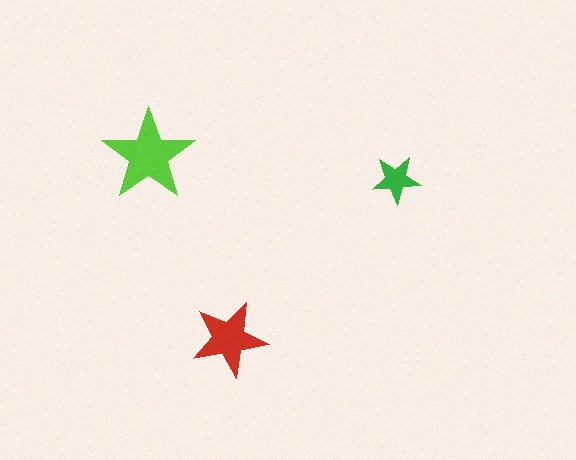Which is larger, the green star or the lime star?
The lime one.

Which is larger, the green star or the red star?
The red one.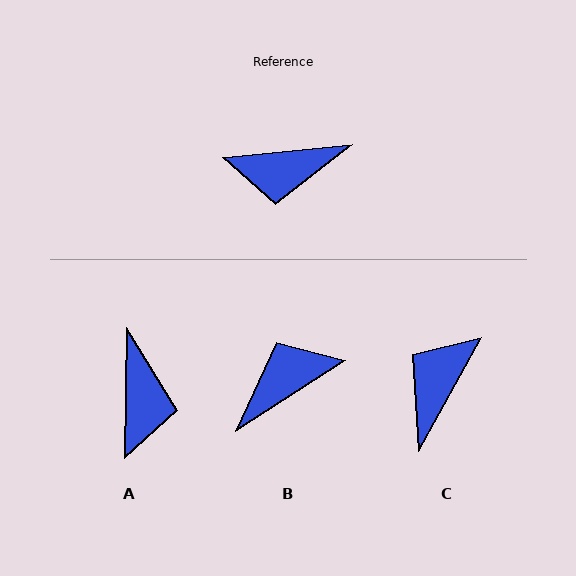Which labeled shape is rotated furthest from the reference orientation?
B, about 152 degrees away.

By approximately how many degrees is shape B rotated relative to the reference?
Approximately 152 degrees clockwise.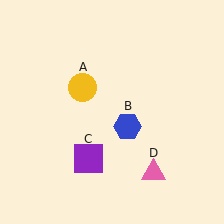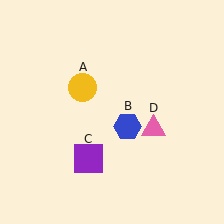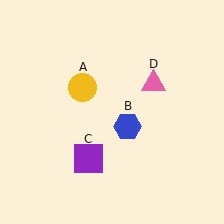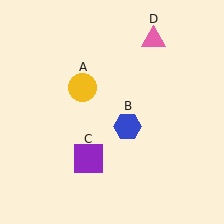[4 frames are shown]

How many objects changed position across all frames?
1 object changed position: pink triangle (object D).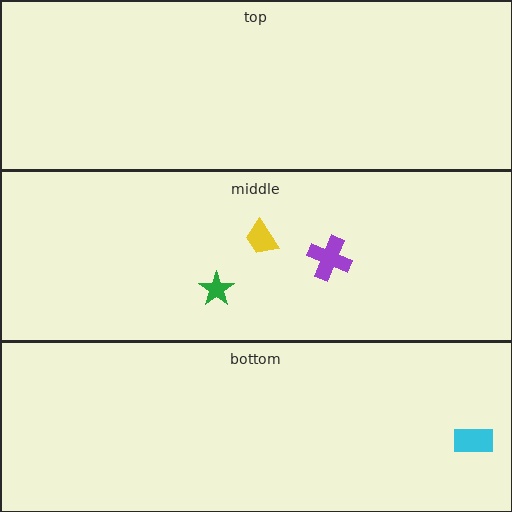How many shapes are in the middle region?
3.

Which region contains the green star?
The middle region.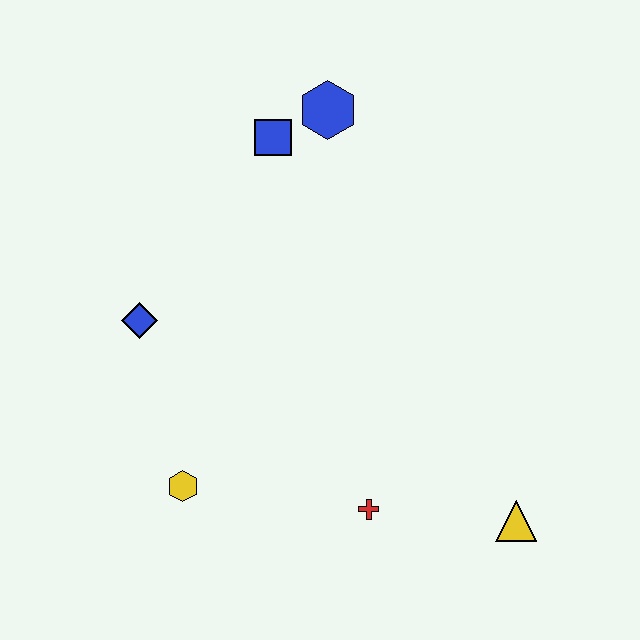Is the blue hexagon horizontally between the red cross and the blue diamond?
Yes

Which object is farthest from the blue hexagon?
The yellow triangle is farthest from the blue hexagon.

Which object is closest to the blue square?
The blue hexagon is closest to the blue square.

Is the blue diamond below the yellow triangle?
No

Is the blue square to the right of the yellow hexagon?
Yes